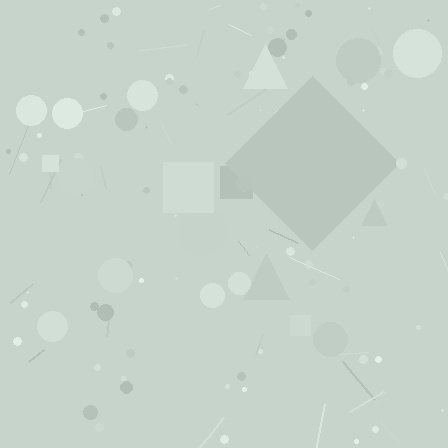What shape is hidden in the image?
A diamond is hidden in the image.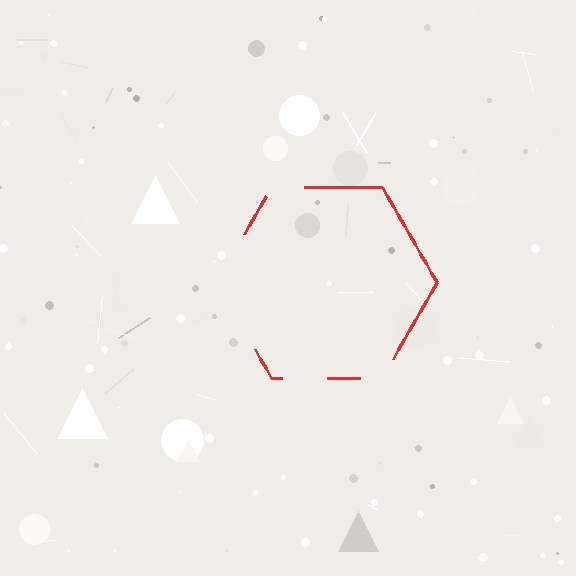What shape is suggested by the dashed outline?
The dashed outline suggests a hexagon.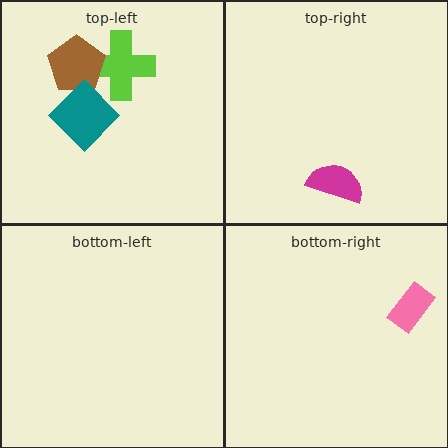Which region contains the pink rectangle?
The bottom-right region.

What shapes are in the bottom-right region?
The pink rectangle.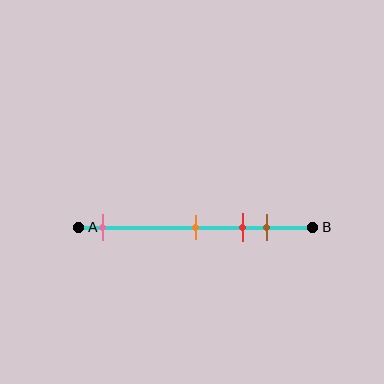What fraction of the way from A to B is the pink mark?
The pink mark is approximately 10% (0.1) of the way from A to B.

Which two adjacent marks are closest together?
The red and brown marks are the closest adjacent pair.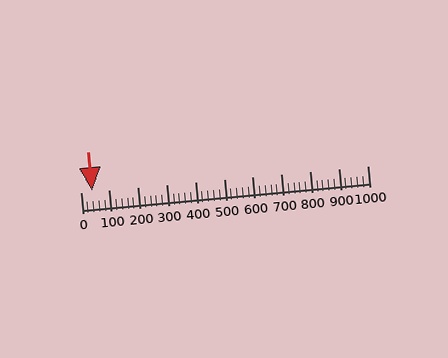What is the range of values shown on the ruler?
The ruler shows values from 0 to 1000.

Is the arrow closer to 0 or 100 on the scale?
The arrow is closer to 0.